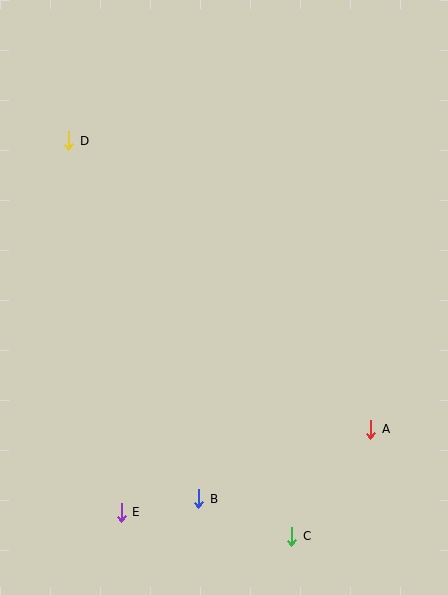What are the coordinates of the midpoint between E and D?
The midpoint between E and D is at (95, 327).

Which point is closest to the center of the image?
Point A at (371, 429) is closest to the center.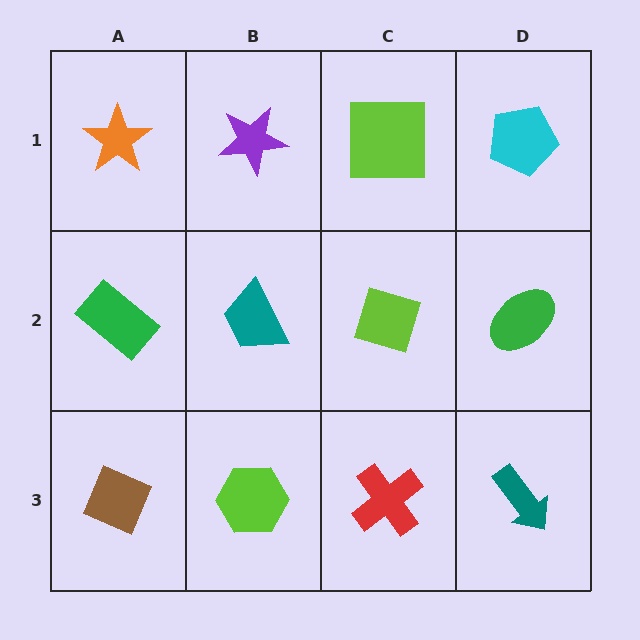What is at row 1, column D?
A cyan pentagon.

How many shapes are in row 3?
4 shapes.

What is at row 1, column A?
An orange star.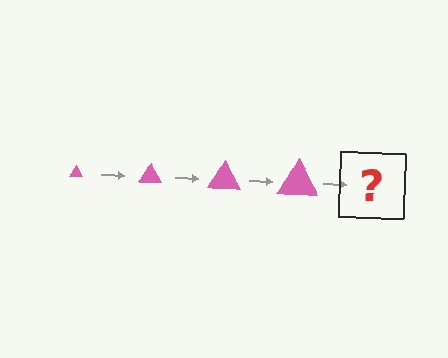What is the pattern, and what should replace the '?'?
The pattern is that the triangle gets progressively larger each step. The '?' should be a pink triangle, larger than the previous one.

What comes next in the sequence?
The next element should be a pink triangle, larger than the previous one.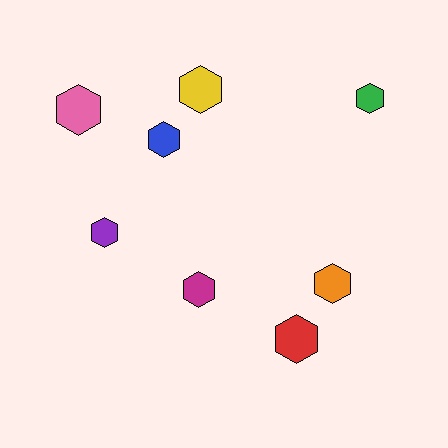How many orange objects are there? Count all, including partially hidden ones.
There is 1 orange object.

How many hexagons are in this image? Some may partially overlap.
There are 8 hexagons.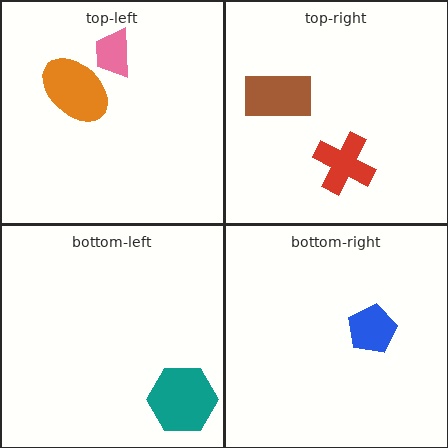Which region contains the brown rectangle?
The top-right region.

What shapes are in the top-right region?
The red cross, the brown rectangle.